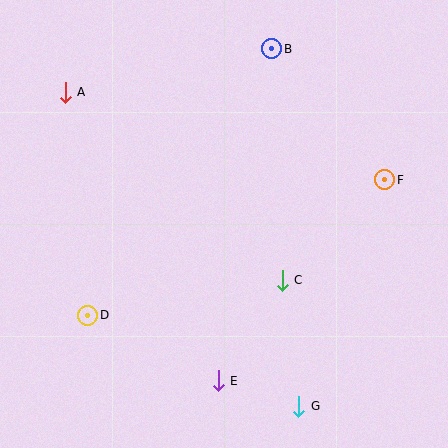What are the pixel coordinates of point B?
Point B is at (272, 49).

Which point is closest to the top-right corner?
Point B is closest to the top-right corner.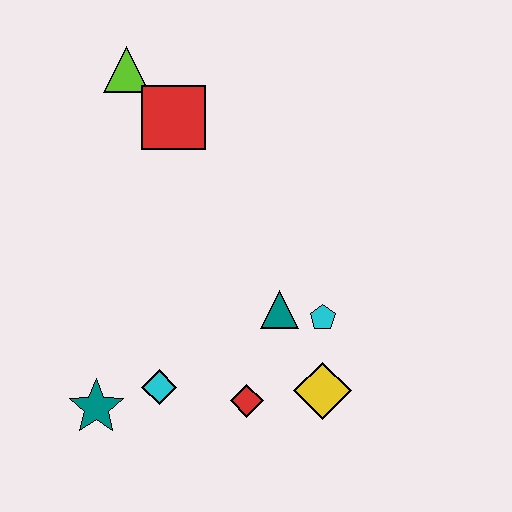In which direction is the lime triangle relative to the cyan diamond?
The lime triangle is above the cyan diamond.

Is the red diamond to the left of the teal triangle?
Yes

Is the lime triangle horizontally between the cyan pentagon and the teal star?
Yes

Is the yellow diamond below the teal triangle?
Yes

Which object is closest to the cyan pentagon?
The teal triangle is closest to the cyan pentagon.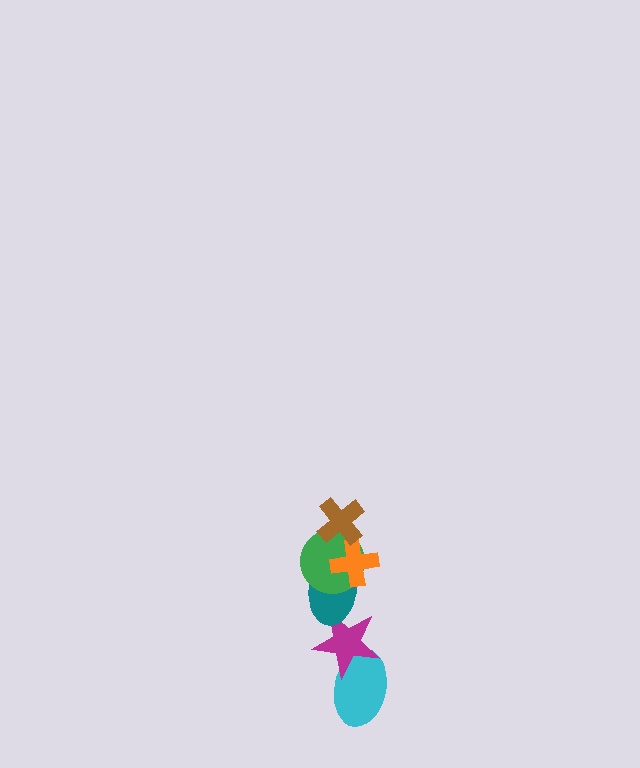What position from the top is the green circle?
The green circle is 3rd from the top.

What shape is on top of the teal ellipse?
The green circle is on top of the teal ellipse.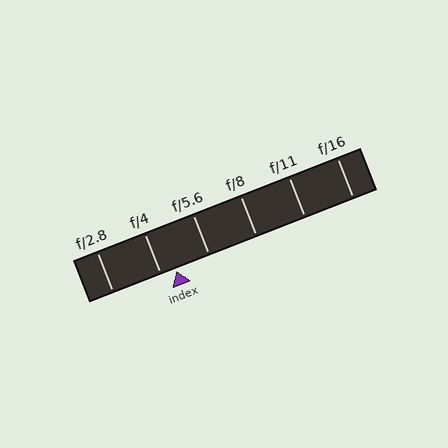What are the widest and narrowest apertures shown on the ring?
The widest aperture shown is f/2.8 and the narrowest is f/16.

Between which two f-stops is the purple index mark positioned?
The index mark is between f/4 and f/5.6.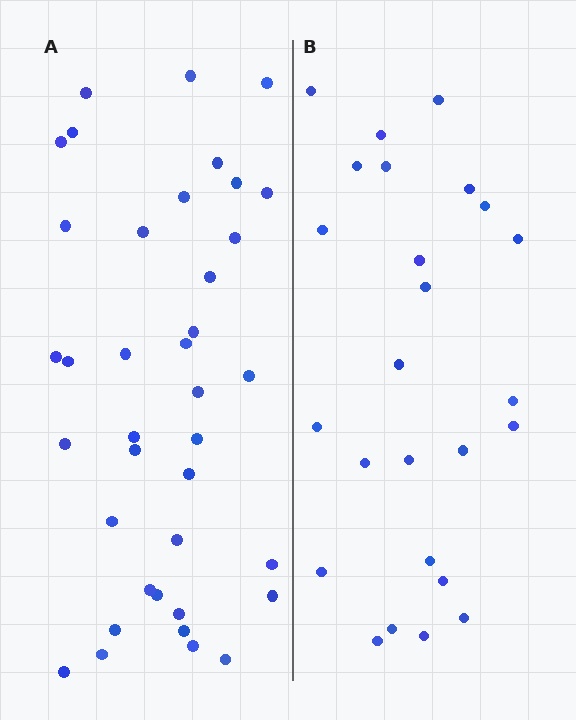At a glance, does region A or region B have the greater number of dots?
Region A (the left region) has more dots.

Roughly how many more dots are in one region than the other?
Region A has approximately 15 more dots than region B.